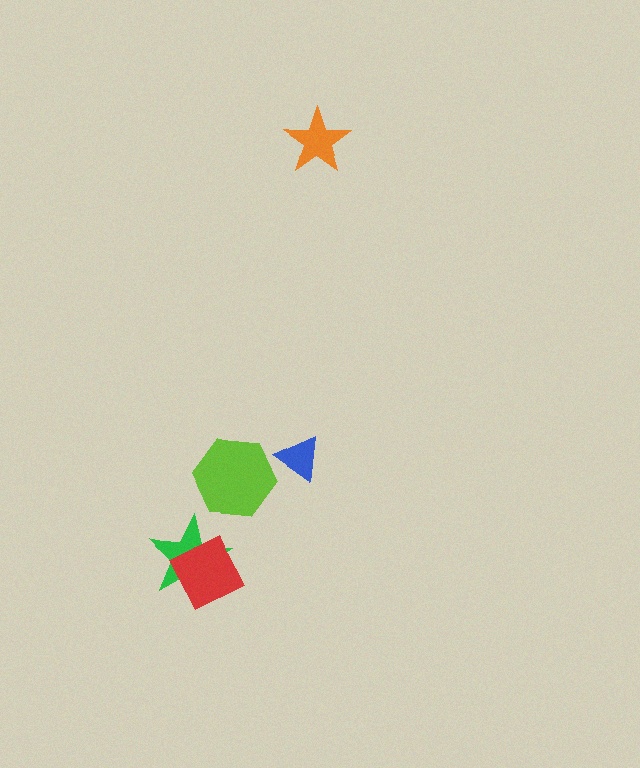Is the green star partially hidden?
Yes, it is partially covered by another shape.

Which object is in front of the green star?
The red square is in front of the green star.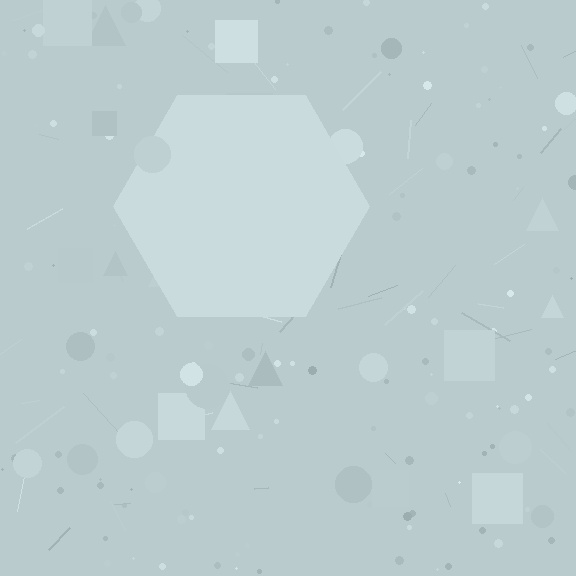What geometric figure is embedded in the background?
A hexagon is embedded in the background.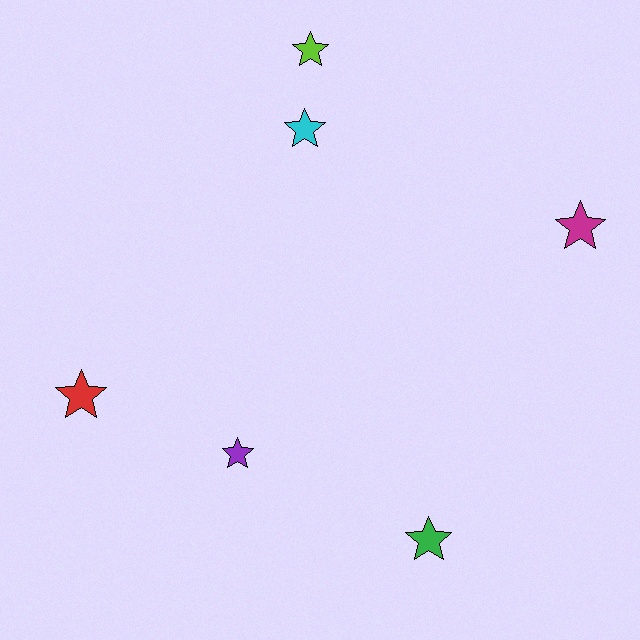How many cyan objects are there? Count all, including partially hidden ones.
There is 1 cyan object.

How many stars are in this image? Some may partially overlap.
There are 6 stars.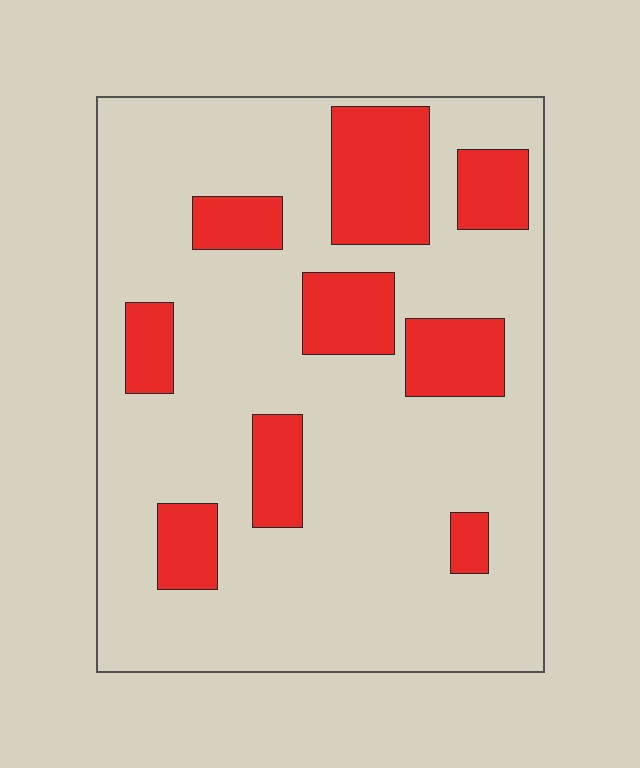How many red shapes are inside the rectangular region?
9.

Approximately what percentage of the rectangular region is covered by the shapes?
Approximately 20%.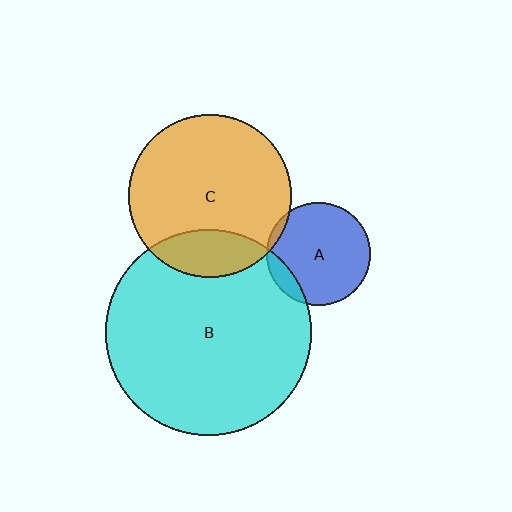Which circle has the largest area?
Circle B (cyan).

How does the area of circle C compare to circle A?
Approximately 2.5 times.